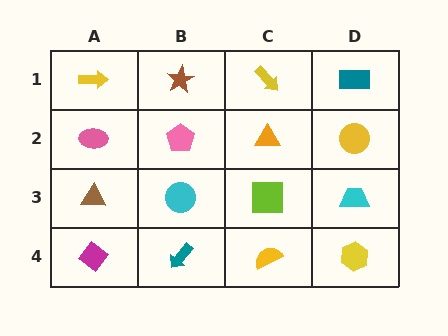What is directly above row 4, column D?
A cyan trapezoid.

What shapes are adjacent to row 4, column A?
A brown triangle (row 3, column A), a teal arrow (row 4, column B).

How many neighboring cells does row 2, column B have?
4.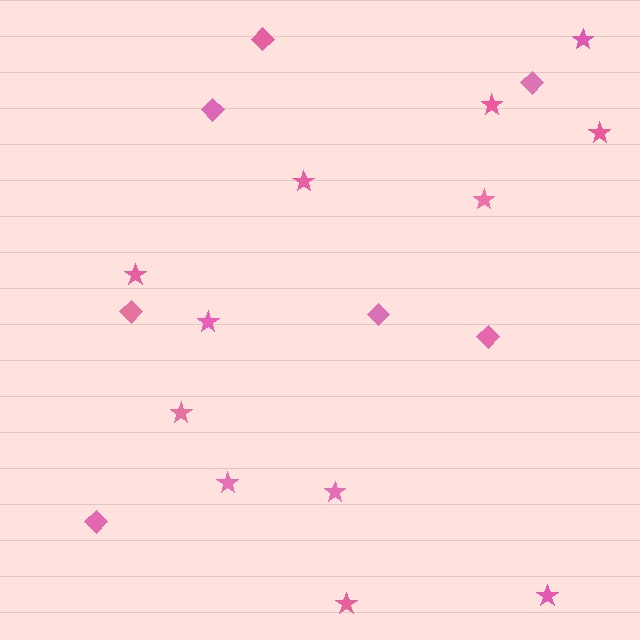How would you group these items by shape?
There are 2 groups: one group of diamonds (7) and one group of stars (12).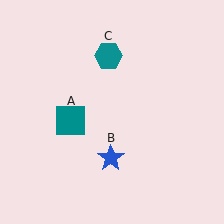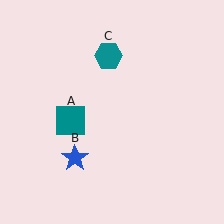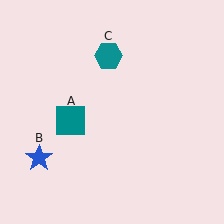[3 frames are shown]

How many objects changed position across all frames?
1 object changed position: blue star (object B).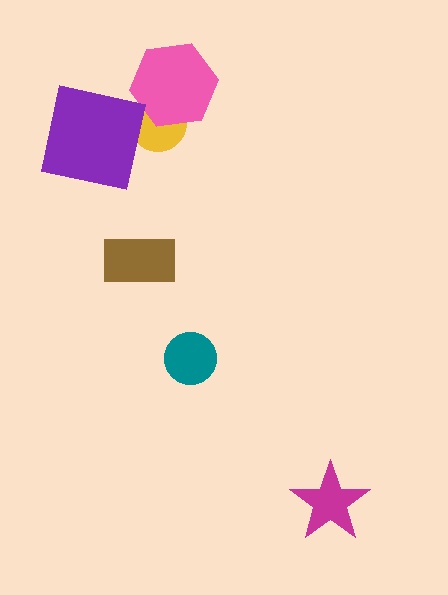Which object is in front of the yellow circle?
The pink hexagon is in front of the yellow circle.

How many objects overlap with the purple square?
0 objects overlap with the purple square.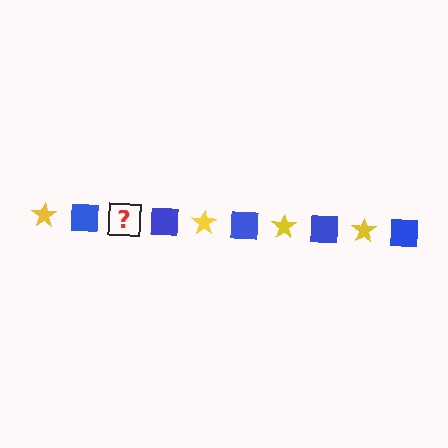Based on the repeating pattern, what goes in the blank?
The blank should be a yellow star.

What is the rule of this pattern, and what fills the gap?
The rule is that the pattern alternates between yellow star and blue square. The gap should be filled with a yellow star.